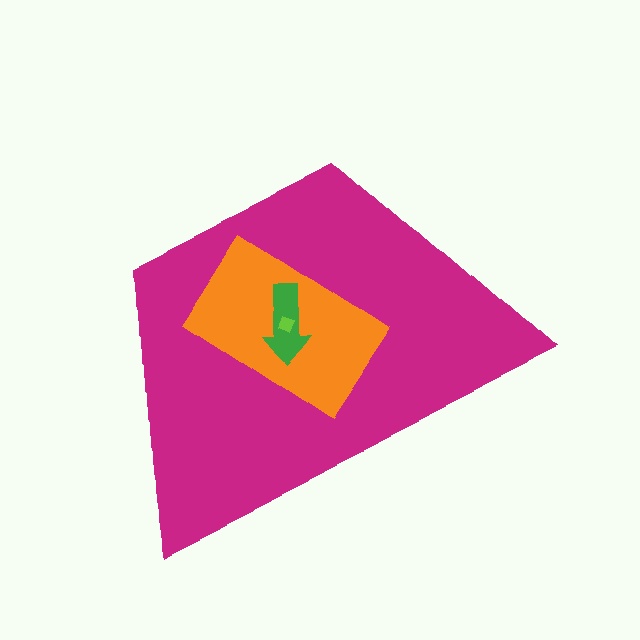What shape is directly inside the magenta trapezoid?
The orange rectangle.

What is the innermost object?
The lime square.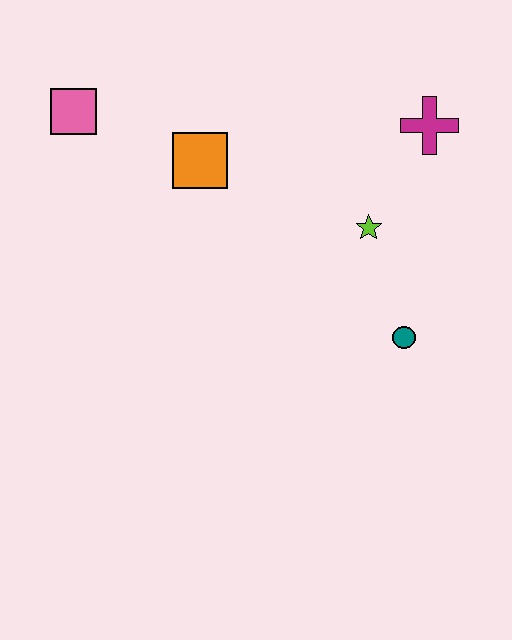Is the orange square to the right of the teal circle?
No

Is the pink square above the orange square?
Yes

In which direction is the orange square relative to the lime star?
The orange square is to the left of the lime star.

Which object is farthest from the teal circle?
The pink square is farthest from the teal circle.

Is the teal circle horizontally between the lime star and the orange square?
No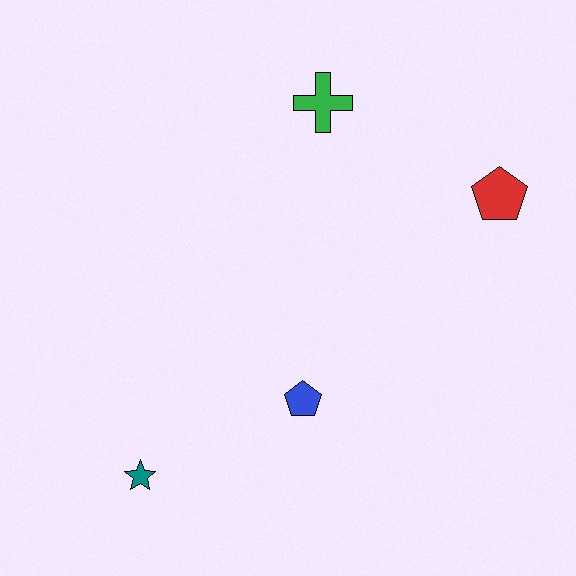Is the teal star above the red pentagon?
No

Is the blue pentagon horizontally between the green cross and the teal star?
Yes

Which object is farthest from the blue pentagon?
The green cross is farthest from the blue pentagon.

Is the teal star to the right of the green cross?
No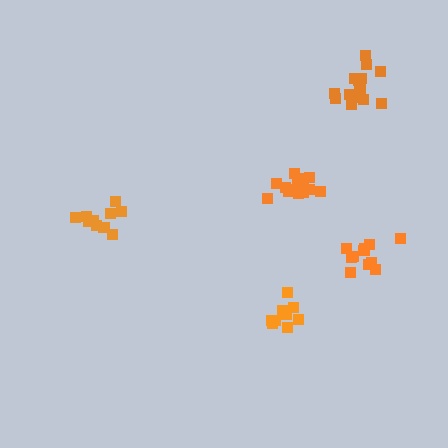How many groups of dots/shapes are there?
There are 5 groups.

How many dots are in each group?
Group 1: 14 dots, Group 2: 10 dots, Group 3: 10 dots, Group 4: 15 dots, Group 5: 12 dots (61 total).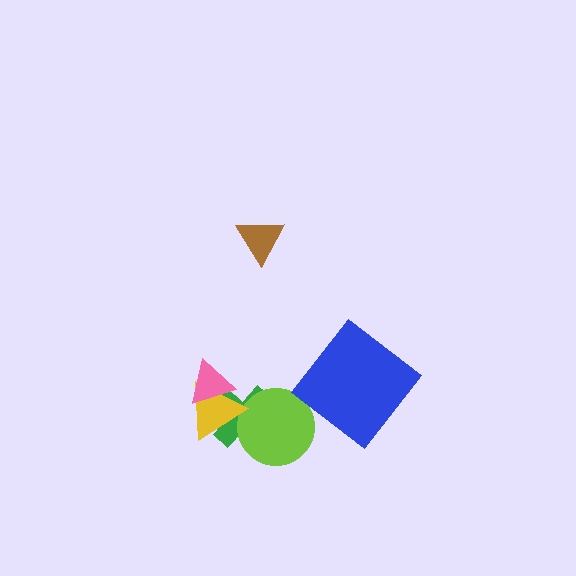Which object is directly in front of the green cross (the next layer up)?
The lime circle is directly in front of the green cross.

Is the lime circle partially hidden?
Yes, it is partially covered by another shape.